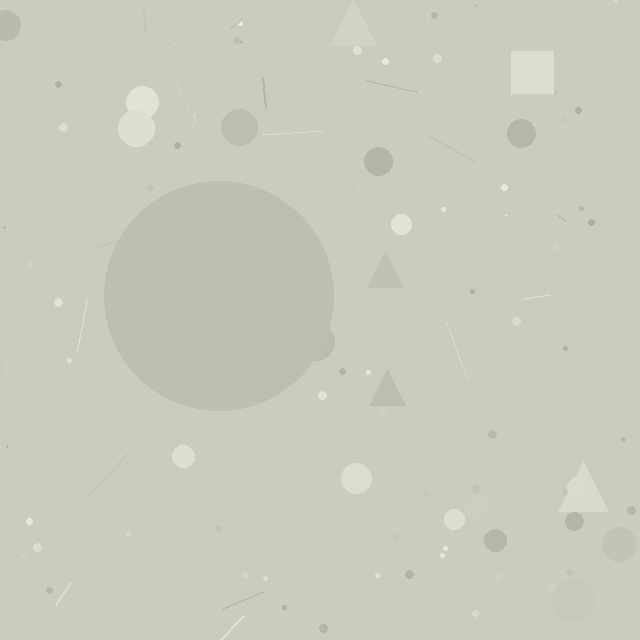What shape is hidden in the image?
A circle is hidden in the image.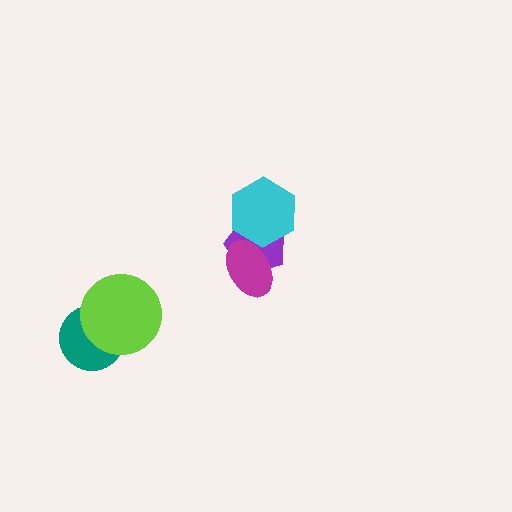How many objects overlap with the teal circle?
1 object overlaps with the teal circle.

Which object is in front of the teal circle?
The lime circle is in front of the teal circle.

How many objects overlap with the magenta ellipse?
2 objects overlap with the magenta ellipse.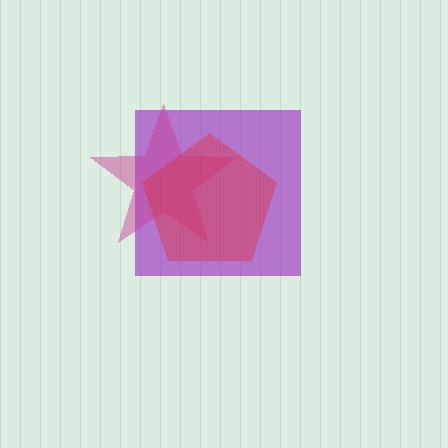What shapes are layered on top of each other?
The layered shapes are: a purple square, a magenta star, a red pentagon.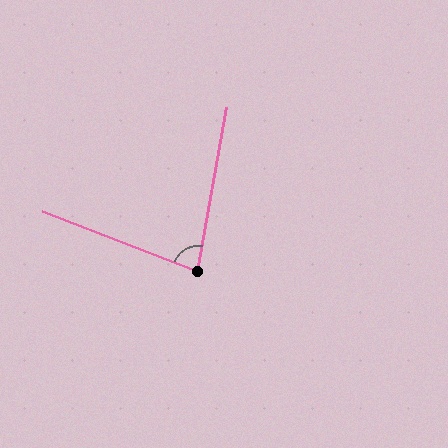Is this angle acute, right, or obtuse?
It is acute.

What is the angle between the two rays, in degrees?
Approximately 79 degrees.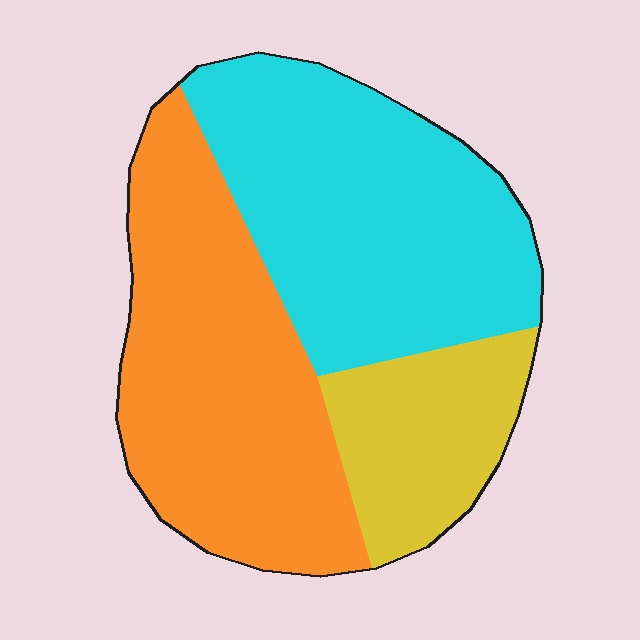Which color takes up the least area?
Yellow, at roughly 20%.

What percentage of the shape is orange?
Orange covers roughly 40% of the shape.